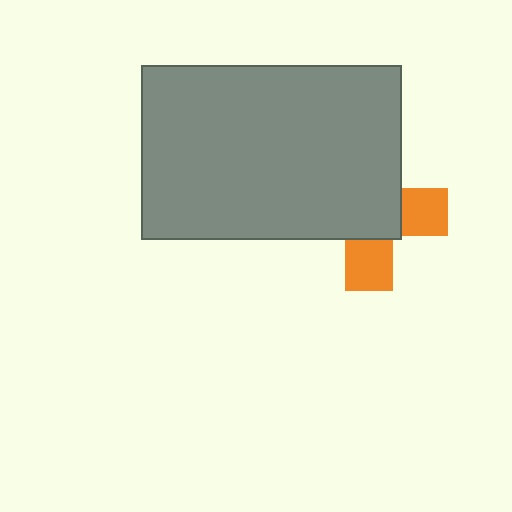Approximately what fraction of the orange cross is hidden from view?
Roughly 63% of the orange cross is hidden behind the gray rectangle.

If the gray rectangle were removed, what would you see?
You would see the complete orange cross.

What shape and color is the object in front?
The object in front is a gray rectangle.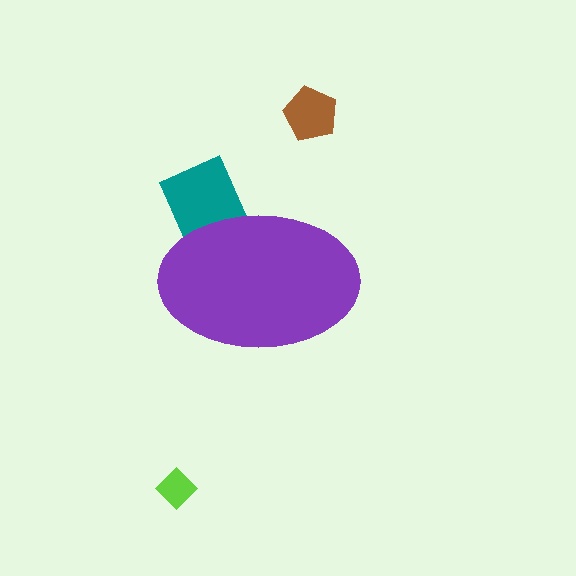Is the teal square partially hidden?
Yes, the teal square is partially hidden behind the purple ellipse.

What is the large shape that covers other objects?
A purple ellipse.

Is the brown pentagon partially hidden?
No, the brown pentagon is fully visible.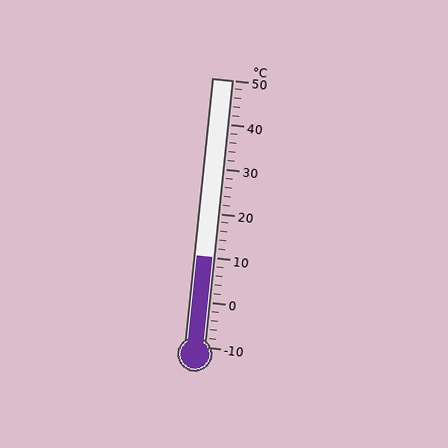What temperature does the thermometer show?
The thermometer shows approximately 10°C.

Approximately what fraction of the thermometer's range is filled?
The thermometer is filled to approximately 35% of its range.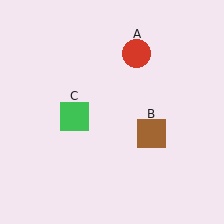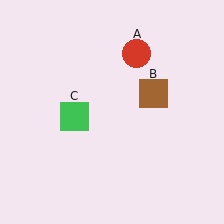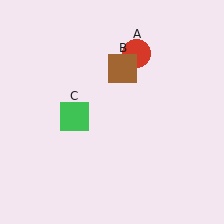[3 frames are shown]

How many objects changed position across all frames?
1 object changed position: brown square (object B).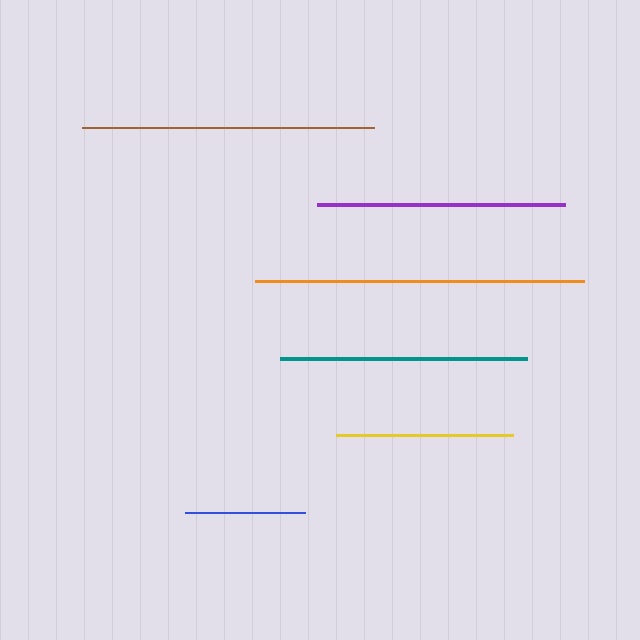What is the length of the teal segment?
The teal segment is approximately 246 pixels long.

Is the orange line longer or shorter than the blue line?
The orange line is longer than the blue line.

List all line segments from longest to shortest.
From longest to shortest: orange, brown, purple, teal, yellow, blue.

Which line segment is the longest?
The orange line is the longest at approximately 329 pixels.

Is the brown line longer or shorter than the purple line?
The brown line is longer than the purple line.